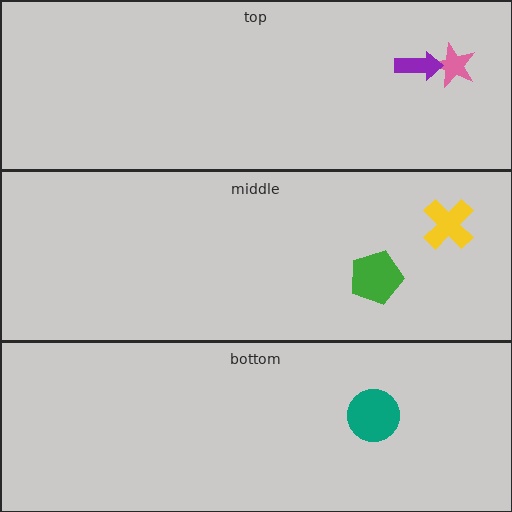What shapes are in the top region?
The pink star, the purple arrow.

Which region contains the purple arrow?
The top region.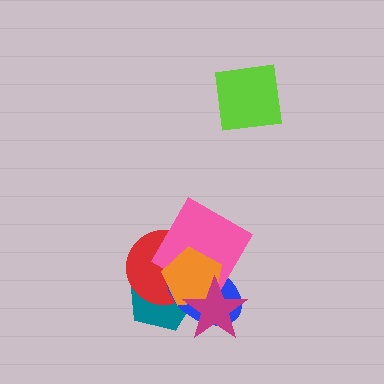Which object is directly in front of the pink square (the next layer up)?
The orange pentagon is directly in front of the pink square.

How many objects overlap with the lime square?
0 objects overlap with the lime square.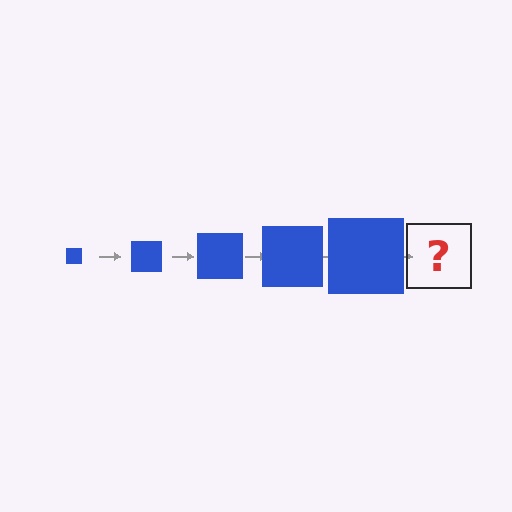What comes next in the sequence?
The next element should be a blue square, larger than the previous one.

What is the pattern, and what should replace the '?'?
The pattern is that the square gets progressively larger each step. The '?' should be a blue square, larger than the previous one.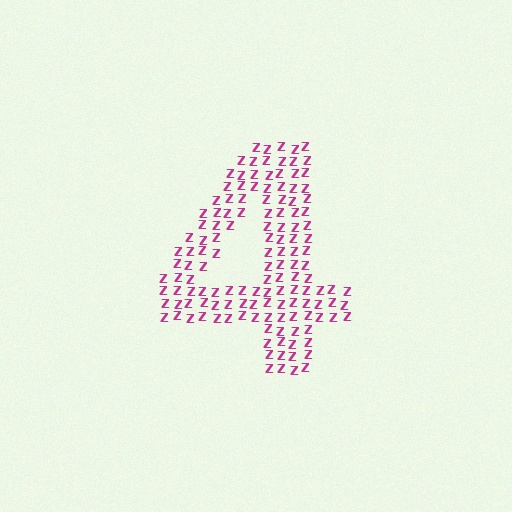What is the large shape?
The large shape is the digit 4.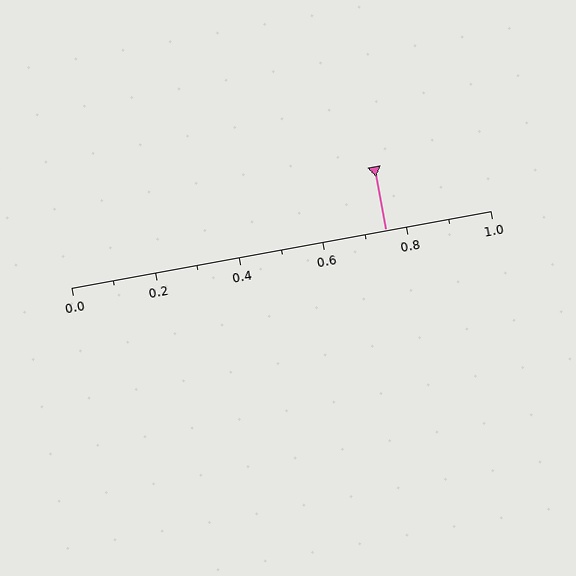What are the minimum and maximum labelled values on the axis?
The axis runs from 0.0 to 1.0.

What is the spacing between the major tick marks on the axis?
The major ticks are spaced 0.2 apart.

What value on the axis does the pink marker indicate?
The marker indicates approximately 0.75.